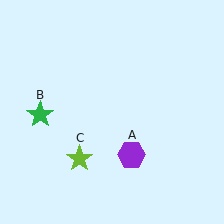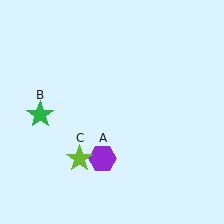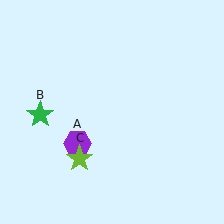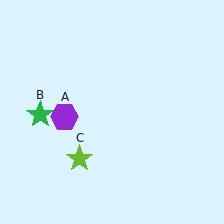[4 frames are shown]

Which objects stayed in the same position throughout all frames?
Green star (object B) and lime star (object C) remained stationary.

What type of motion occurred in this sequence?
The purple hexagon (object A) rotated clockwise around the center of the scene.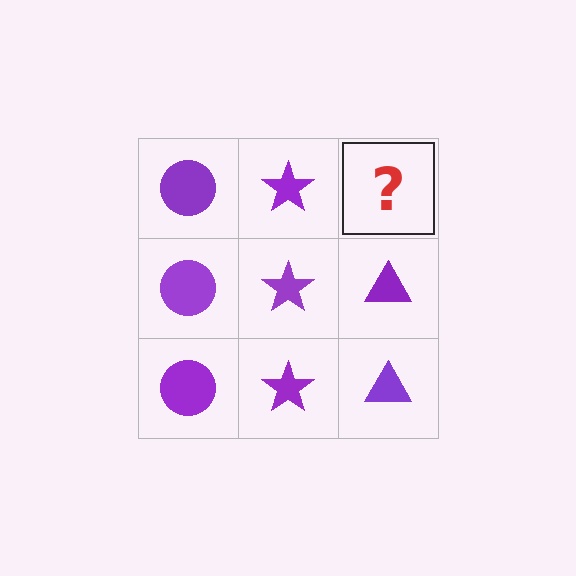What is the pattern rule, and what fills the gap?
The rule is that each column has a consistent shape. The gap should be filled with a purple triangle.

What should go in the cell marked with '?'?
The missing cell should contain a purple triangle.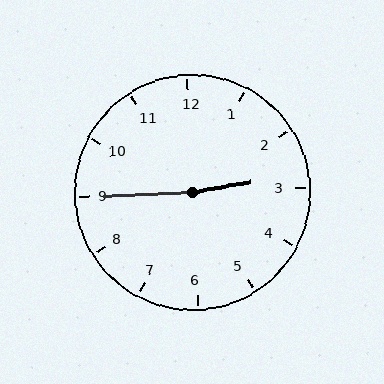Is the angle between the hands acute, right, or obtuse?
It is obtuse.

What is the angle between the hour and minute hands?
Approximately 172 degrees.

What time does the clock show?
2:45.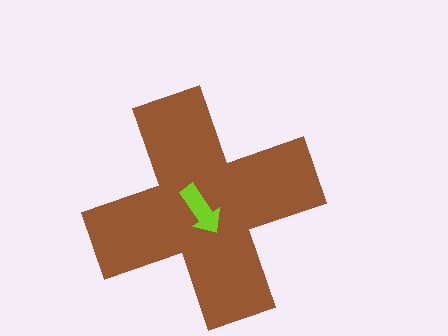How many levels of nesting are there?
2.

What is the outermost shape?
The brown cross.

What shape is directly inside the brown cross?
The lime arrow.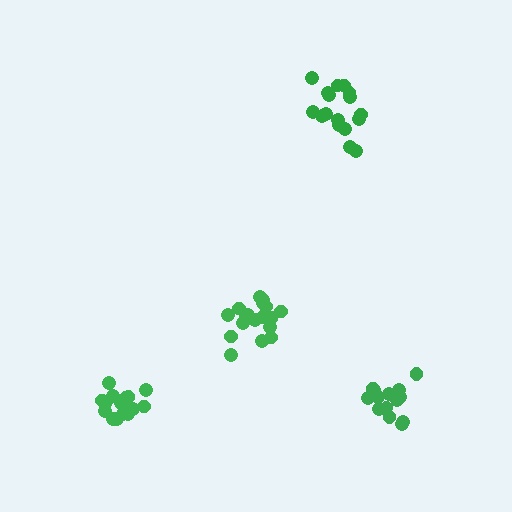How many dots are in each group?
Group 1: 19 dots, Group 2: 17 dots, Group 3: 15 dots, Group 4: 17 dots (68 total).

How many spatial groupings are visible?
There are 4 spatial groupings.